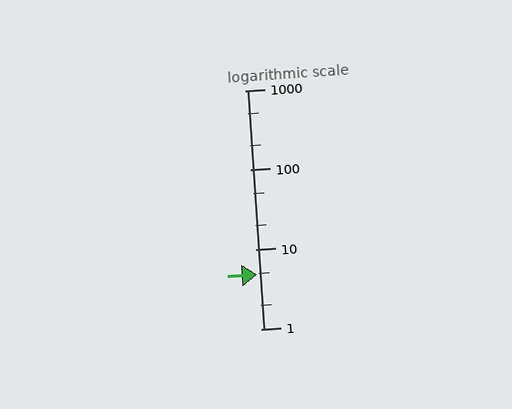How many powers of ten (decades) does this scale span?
The scale spans 3 decades, from 1 to 1000.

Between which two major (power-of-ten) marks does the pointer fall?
The pointer is between 1 and 10.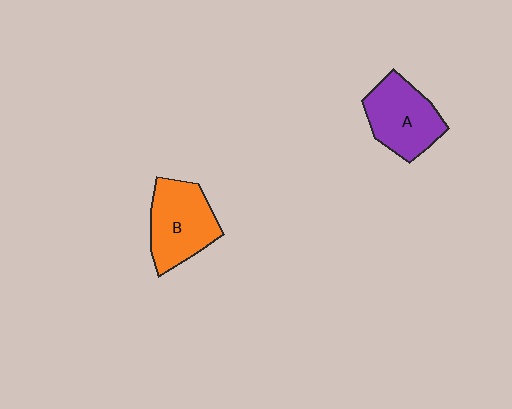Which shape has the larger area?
Shape B (orange).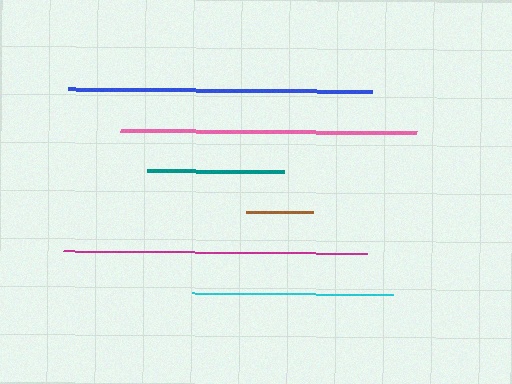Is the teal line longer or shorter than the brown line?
The teal line is longer than the brown line.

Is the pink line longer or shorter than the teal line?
The pink line is longer than the teal line.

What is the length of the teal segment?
The teal segment is approximately 136 pixels long.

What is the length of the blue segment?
The blue segment is approximately 304 pixels long.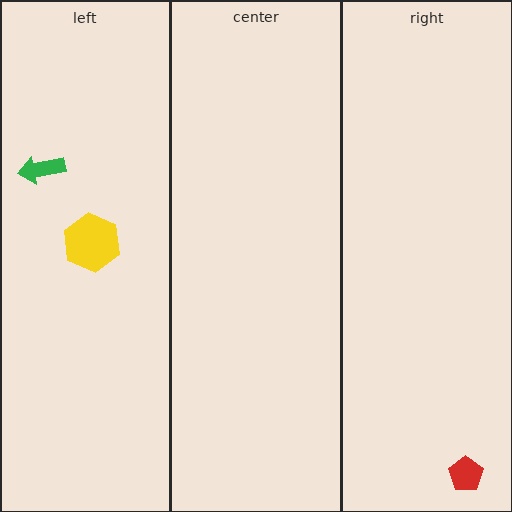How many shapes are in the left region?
2.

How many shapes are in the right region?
1.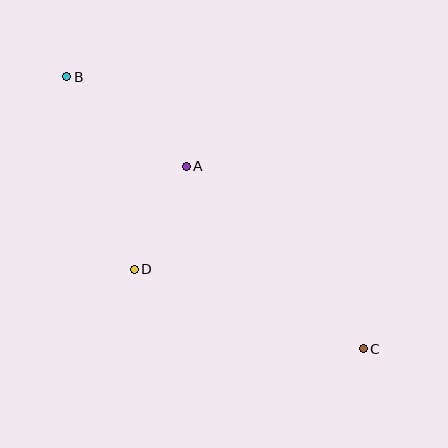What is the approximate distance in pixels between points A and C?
The distance between A and C is approximately 254 pixels.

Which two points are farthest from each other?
Points B and C are farthest from each other.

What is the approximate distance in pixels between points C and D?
The distance between C and D is approximately 242 pixels.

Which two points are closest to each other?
Points A and D are closest to each other.